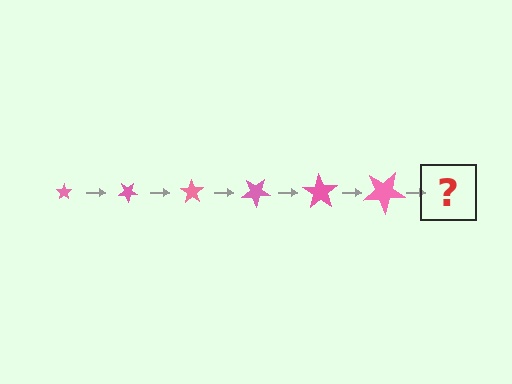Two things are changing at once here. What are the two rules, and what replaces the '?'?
The two rules are that the star grows larger each step and it rotates 35 degrees each step. The '?' should be a star, larger than the previous one and rotated 210 degrees from the start.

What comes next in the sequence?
The next element should be a star, larger than the previous one and rotated 210 degrees from the start.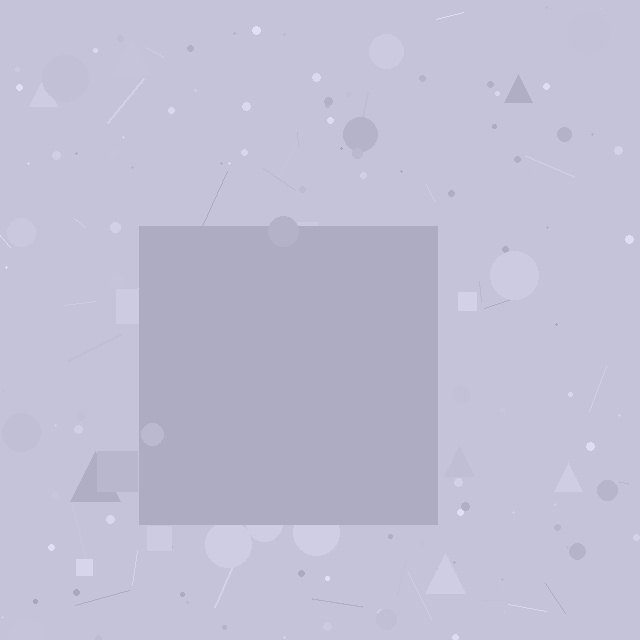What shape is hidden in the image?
A square is hidden in the image.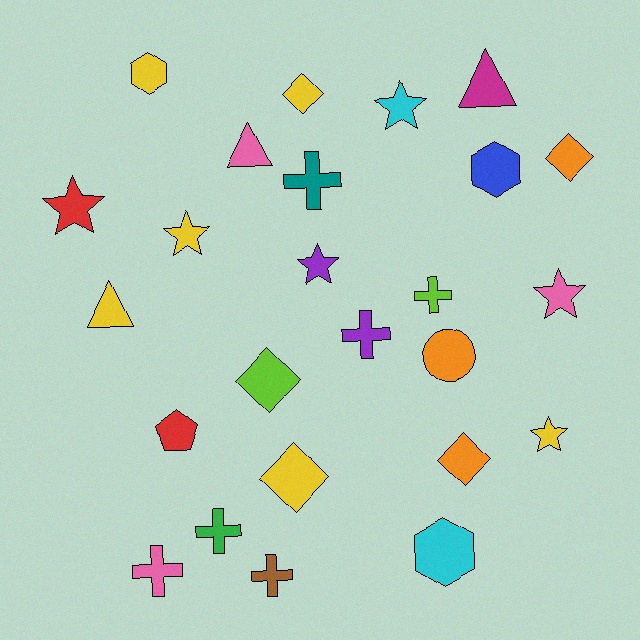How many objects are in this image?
There are 25 objects.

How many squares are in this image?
There are no squares.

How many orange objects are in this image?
There are 3 orange objects.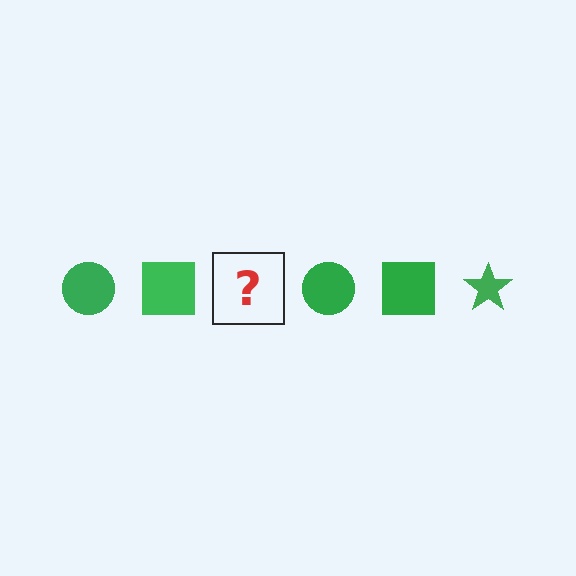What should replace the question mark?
The question mark should be replaced with a green star.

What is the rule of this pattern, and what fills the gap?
The rule is that the pattern cycles through circle, square, star shapes in green. The gap should be filled with a green star.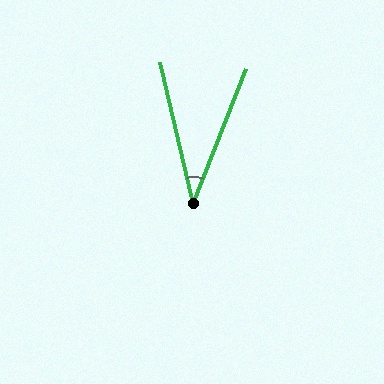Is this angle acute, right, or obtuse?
It is acute.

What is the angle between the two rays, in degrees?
Approximately 35 degrees.